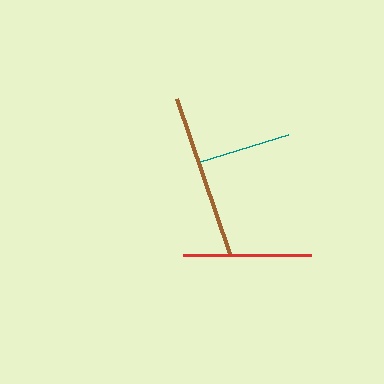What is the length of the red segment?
The red segment is approximately 128 pixels long.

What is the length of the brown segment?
The brown segment is approximately 165 pixels long.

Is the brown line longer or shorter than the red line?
The brown line is longer than the red line.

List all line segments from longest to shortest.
From longest to shortest: brown, red, teal.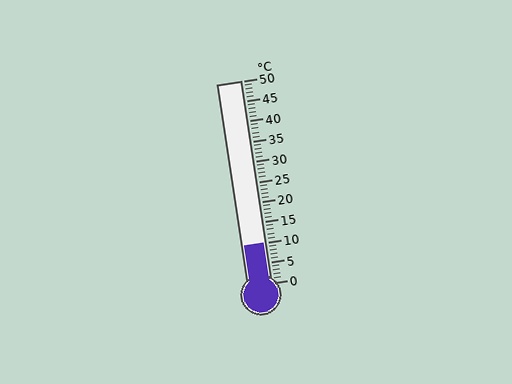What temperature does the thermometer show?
The thermometer shows approximately 10°C.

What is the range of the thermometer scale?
The thermometer scale ranges from 0°C to 50°C.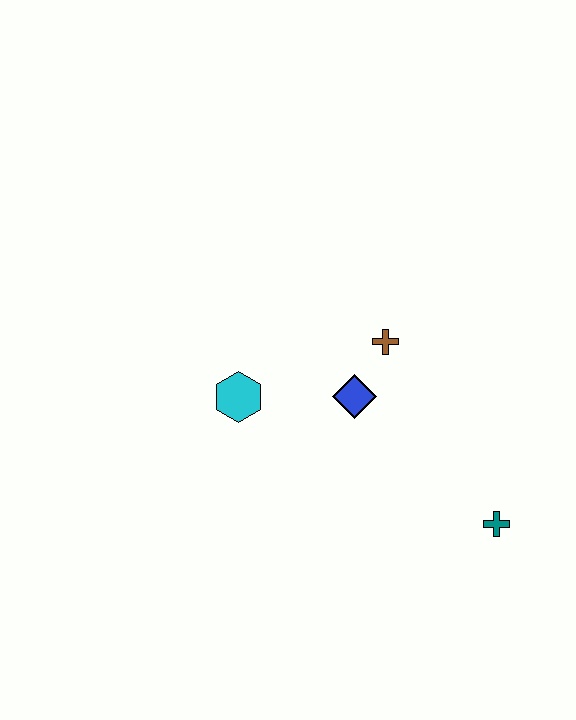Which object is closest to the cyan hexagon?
The blue diamond is closest to the cyan hexagon.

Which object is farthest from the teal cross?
The cyan hexagon is farthest from the teal cross.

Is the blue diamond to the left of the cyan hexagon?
No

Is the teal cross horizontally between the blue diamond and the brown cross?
No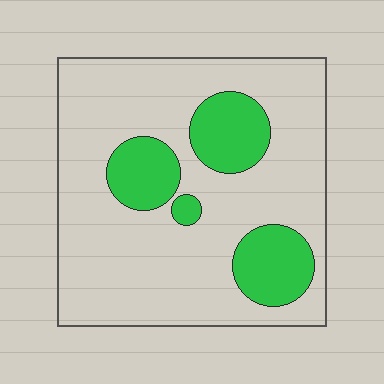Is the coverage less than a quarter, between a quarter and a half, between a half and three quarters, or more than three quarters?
Less than a quarter.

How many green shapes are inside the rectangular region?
4.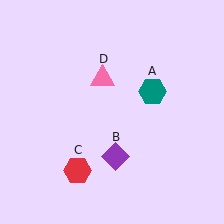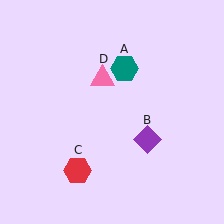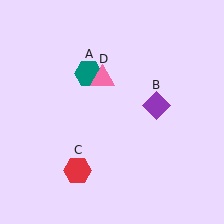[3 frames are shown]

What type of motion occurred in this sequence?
The teal hexagon (object A), purple diamond (object B) rotated counterclockwise around the center of the scene.